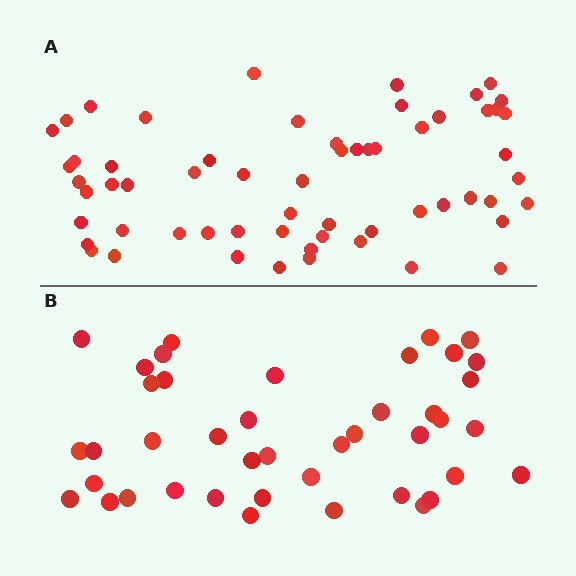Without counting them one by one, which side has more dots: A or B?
Region A (the top region) has more dots.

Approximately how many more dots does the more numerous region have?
Region A has approximately 20 more dots than region B.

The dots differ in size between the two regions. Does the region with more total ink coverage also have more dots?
No. Region B has more total ink coverage because its dots are larger, but region A actually contains more individual dots. Total area can be misleading — the number of items is what matters here.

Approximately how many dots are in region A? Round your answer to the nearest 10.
About 60 dots.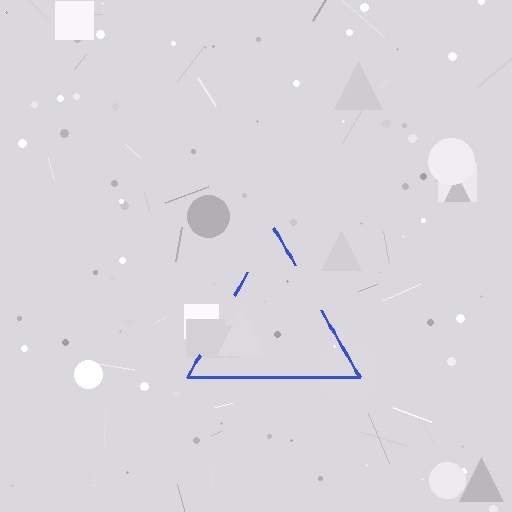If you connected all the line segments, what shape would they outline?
They would outline a triangle.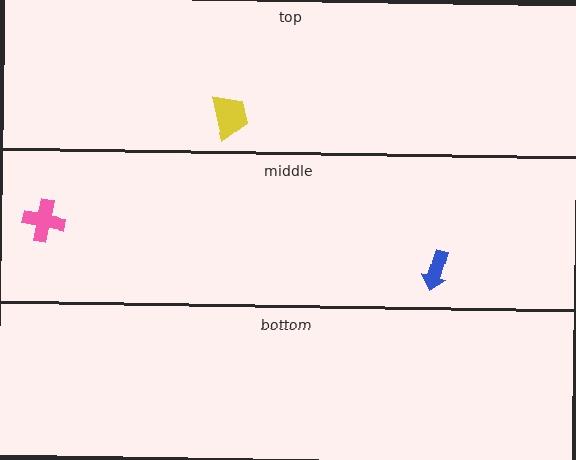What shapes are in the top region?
The yellow trapezoid.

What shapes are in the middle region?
The pink cross, the blue arrow.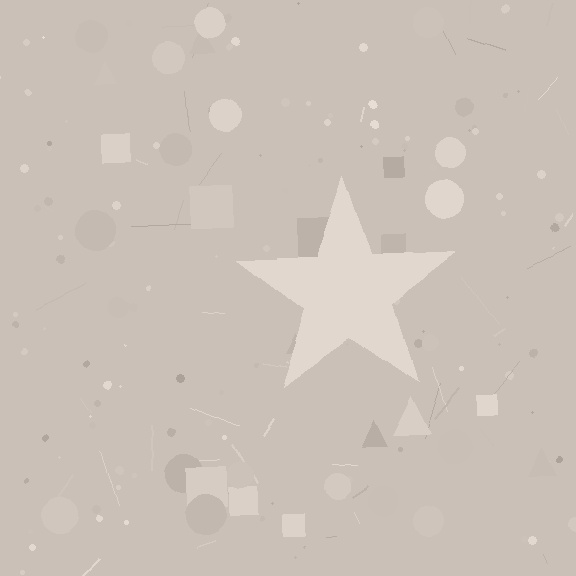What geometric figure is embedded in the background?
A star is embedded in the background.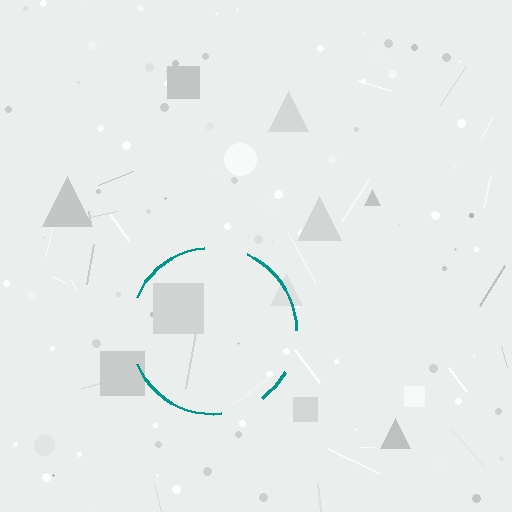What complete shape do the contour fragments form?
The contour fragments form a circle.